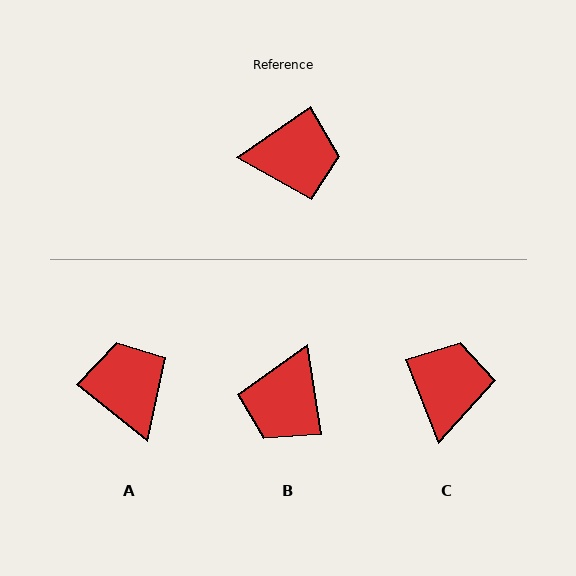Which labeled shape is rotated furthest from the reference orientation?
B, about 116 degrees away.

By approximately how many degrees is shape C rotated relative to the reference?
Approximately 77 degrees counter-clockwise.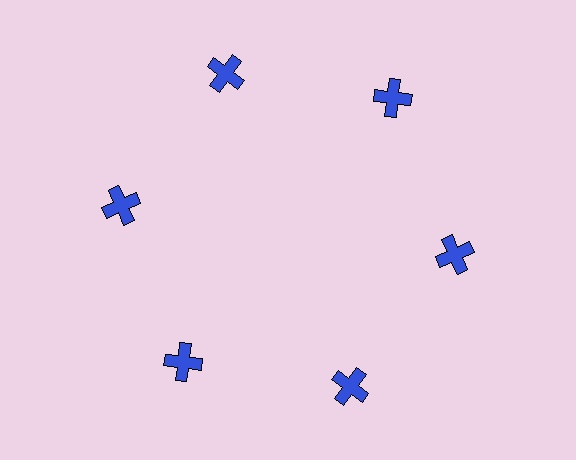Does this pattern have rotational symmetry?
Yes, this pattern has 6-fold rotational symmetry. It looks the same after rotating 60 degrees around the center.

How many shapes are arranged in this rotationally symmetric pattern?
There are 6 shapes, arranged in 6 groups of 1.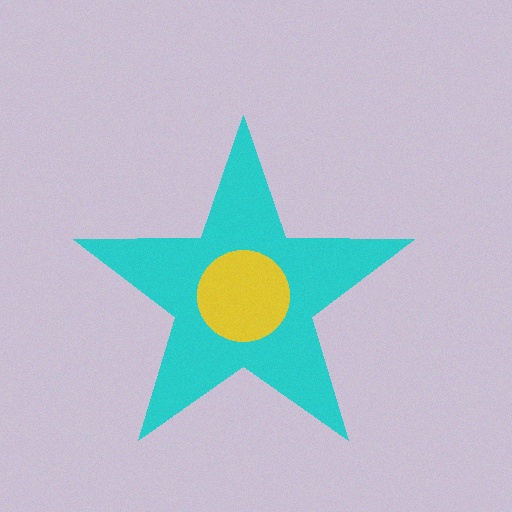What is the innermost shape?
The yellow circle.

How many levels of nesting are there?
2.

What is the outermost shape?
The cyan star.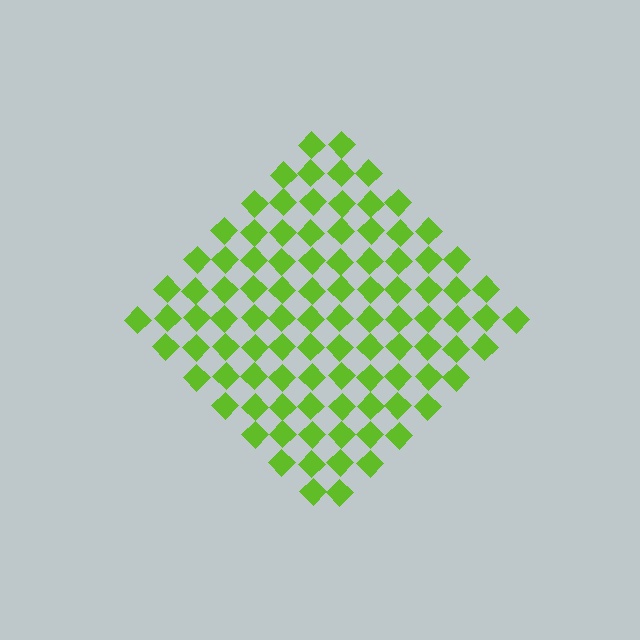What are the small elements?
The small elements are diamonds.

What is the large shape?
The large shape is a diamond.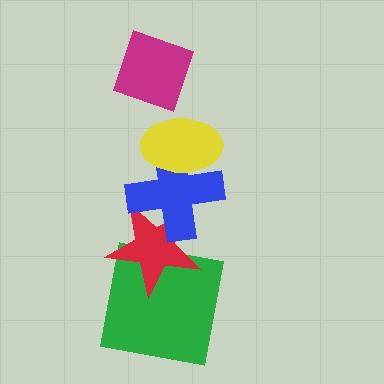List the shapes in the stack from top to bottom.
From top to bottom: the magenta diamond, the yellow ellipse, the blue cross, the red star, the green square.